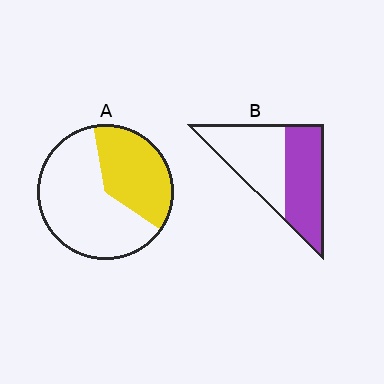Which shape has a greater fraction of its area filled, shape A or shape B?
Shape B.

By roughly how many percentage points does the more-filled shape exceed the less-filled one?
By roughly 10 percentage points (B over A).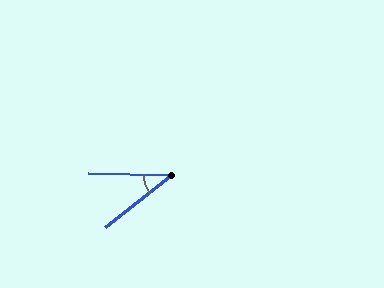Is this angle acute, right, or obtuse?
It is acute.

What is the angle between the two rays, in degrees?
Approximately 39 degrees.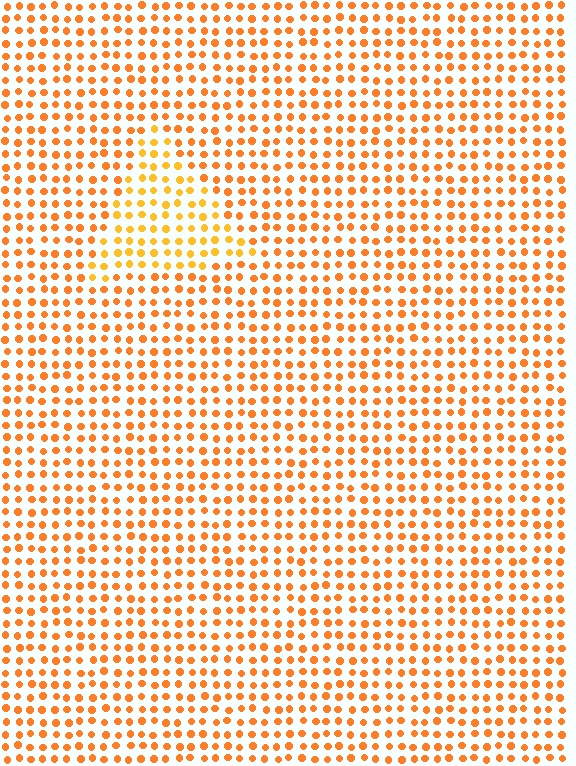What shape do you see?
I see a triangle.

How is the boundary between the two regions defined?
The boundary is defined purely by a slight shift in hue (about 18 degrees). Spacing, size, and orientation are identical on both sides.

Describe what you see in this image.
The image is filled with small orange elements in a uniform arrangement. A triangle-shaped region is visible where the elements are tinted to a slightly different hue, forming a subtle color boundary.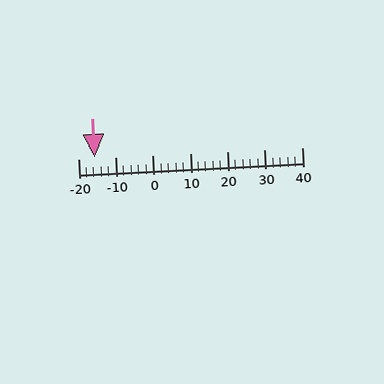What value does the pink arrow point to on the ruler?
The pink arrow points to approximately -16.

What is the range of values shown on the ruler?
The ruler shows values from -20 to 40.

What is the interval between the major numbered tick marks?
The major tick marks are spaced 10 units apart.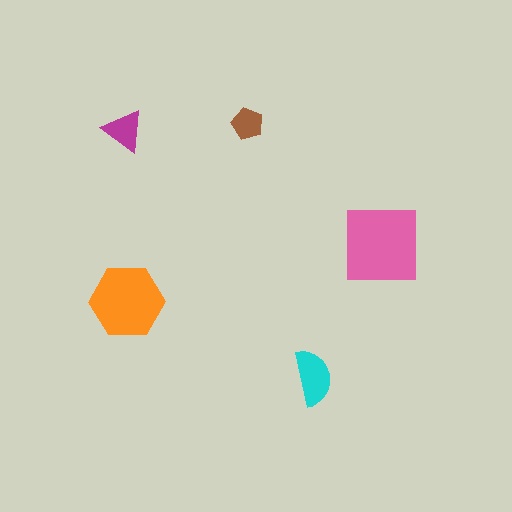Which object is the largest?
The pink square.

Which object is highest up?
The brown pentagon is topmost.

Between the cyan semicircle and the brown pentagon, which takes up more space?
The cyan semicircle.